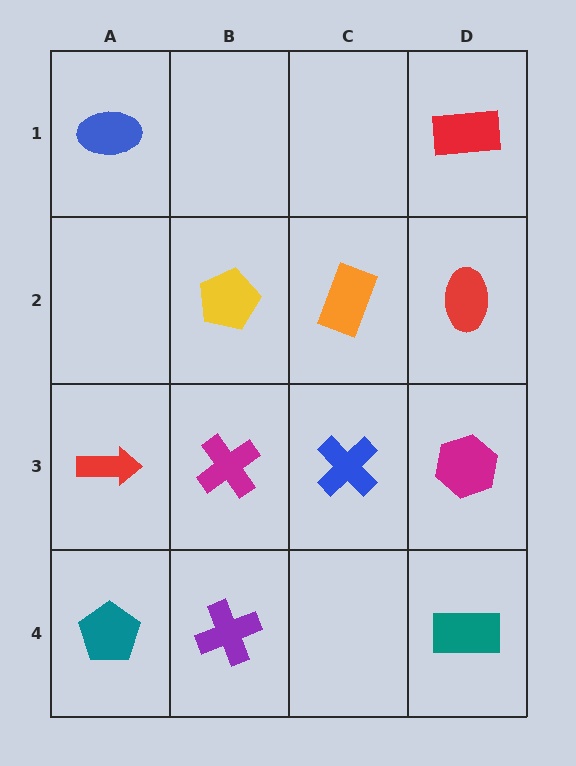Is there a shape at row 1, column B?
No, that cell is empty.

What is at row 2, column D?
A red ellipse.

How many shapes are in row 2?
3 shapes.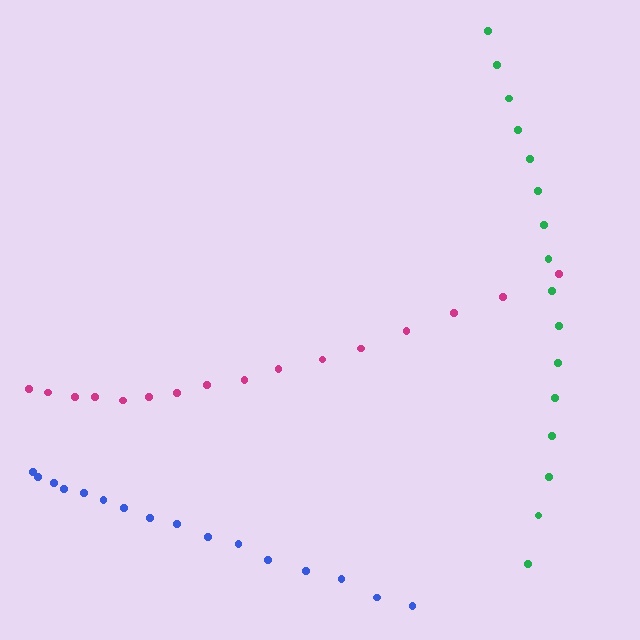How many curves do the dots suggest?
There are 3 distinct paths.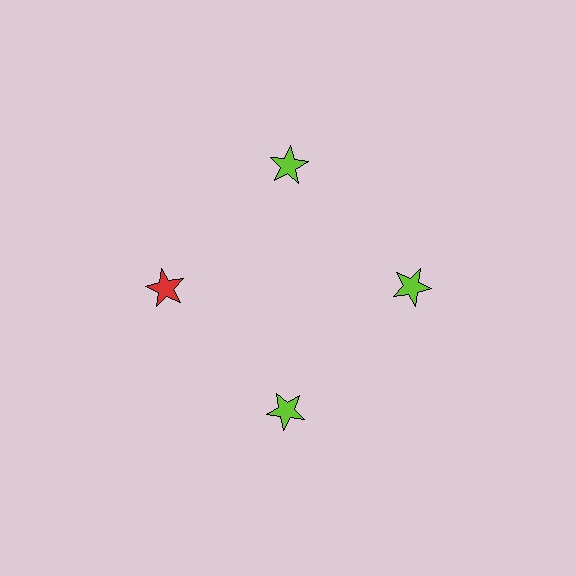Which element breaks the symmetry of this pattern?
The red star at roughly the 9 o'clock position breaks the symmetry. All other shapes are lime stars.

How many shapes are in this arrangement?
There are 4 shapes arranged in a ring pattern.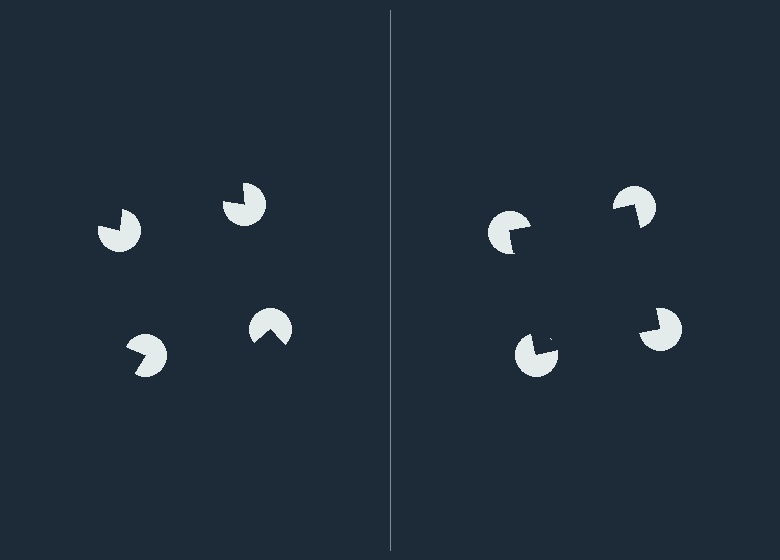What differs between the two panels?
The pac-man discs are positioned identically on both sides; only the wedge orientations differ. On the right they align to a square; on the left they are misaligned.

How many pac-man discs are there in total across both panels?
8 — 4 on each side.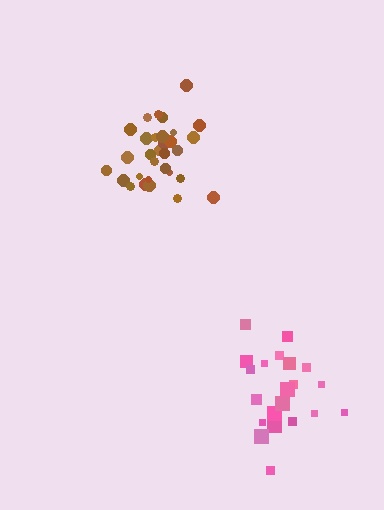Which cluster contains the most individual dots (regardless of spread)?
Brown (31).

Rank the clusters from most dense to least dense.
brown, pink.